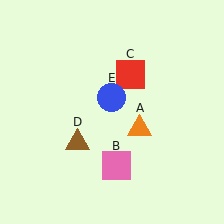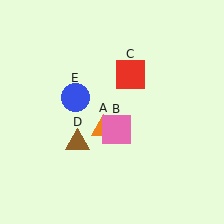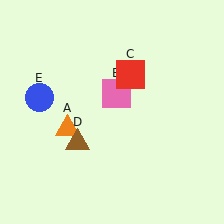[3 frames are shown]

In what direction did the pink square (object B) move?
The pink square (object B) moved up.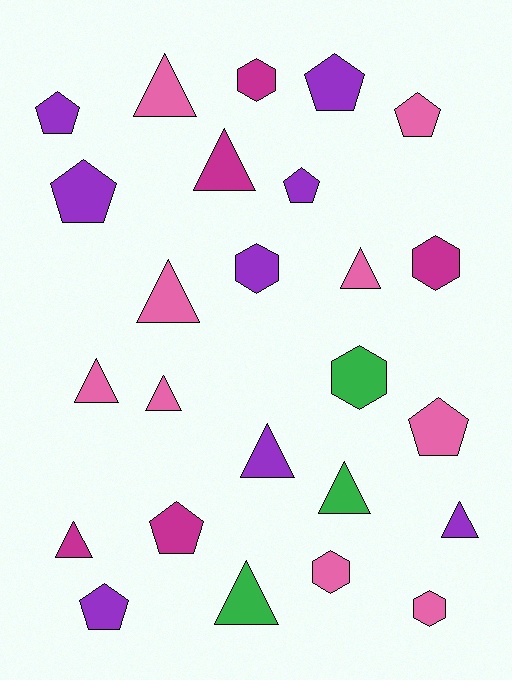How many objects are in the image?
There are 25 objects.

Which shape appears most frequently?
Triangle, with 11 objects.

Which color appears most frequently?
Pink, with 9 objects.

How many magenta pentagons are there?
There is 1 magenta pentagon.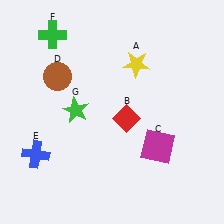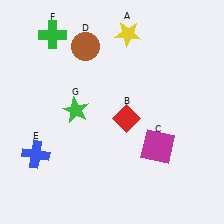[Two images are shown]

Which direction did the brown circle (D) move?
The brown circle (D) moved up.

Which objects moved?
The objects that moved are: the yellow star (A), the brown circle (D).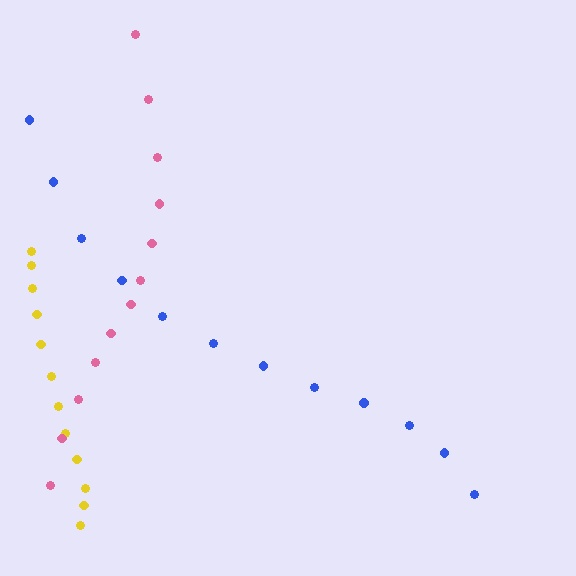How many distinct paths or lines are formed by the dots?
There are 3 distinct paths.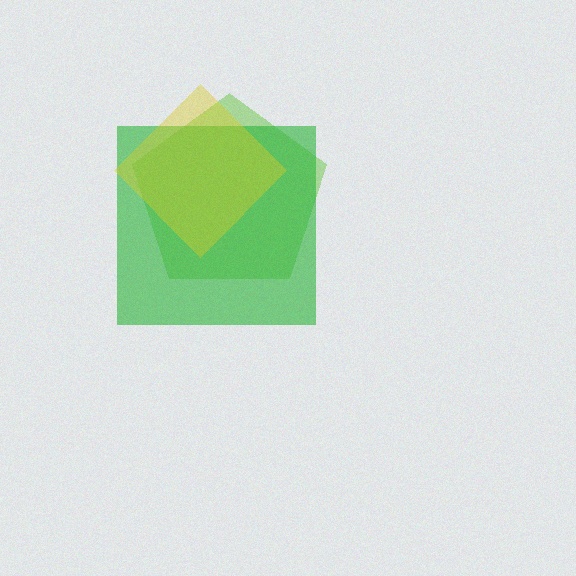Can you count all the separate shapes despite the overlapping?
Yes, there are 3 separate shapes.